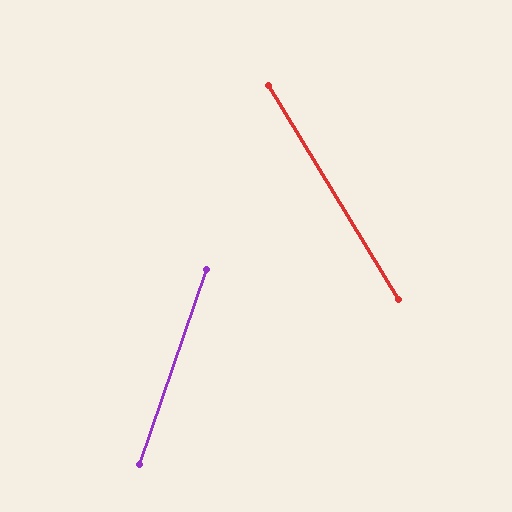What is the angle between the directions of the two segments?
Approximately 50 degrees.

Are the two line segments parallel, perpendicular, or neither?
Neither parallel nor perpendicular — they differ by about 50°.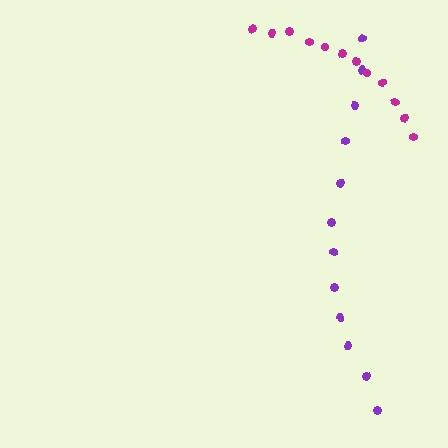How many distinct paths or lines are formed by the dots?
There are 2 distinct paths.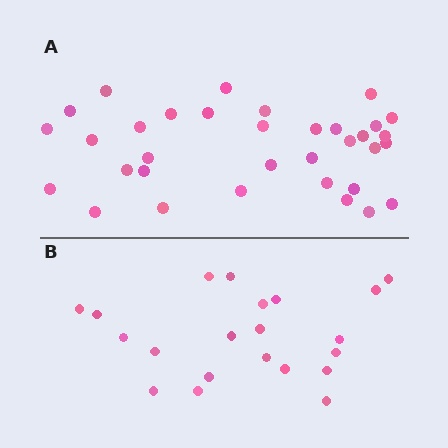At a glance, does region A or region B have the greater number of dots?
Region A (the top region) has more dots.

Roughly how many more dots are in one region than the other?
Region A has approximately 15 more dots than region B.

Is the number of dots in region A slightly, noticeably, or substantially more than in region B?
Region A has substantially more. The ratio is roughly 1.6 to 1.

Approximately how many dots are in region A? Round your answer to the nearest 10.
About 30 dots. (The exact count is 34, which rounds to 30.)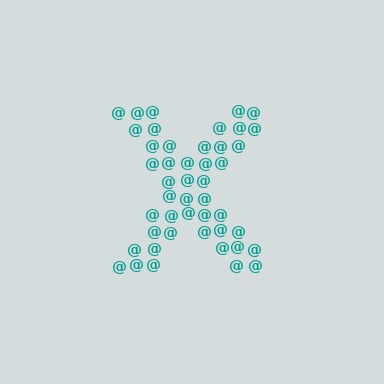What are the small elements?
The small elements are at signs.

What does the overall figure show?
The overall figure shows the letter X.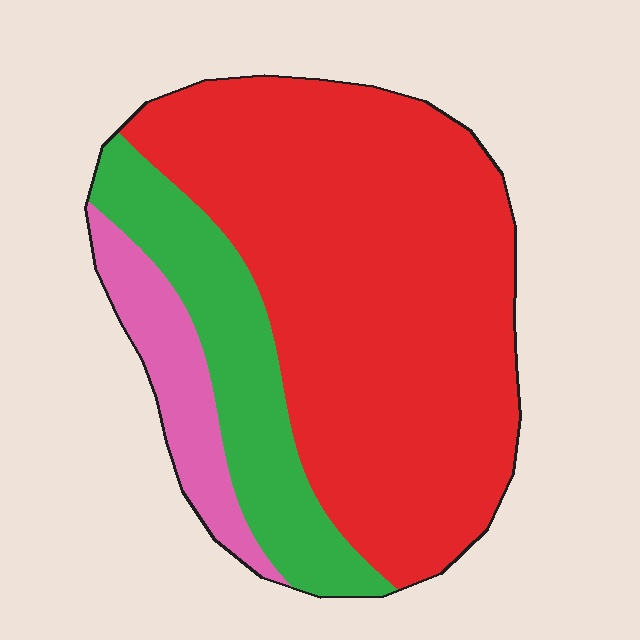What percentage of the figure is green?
Green covers around 20% of the figure.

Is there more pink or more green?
Green.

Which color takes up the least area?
Pink, at roughly 10%.